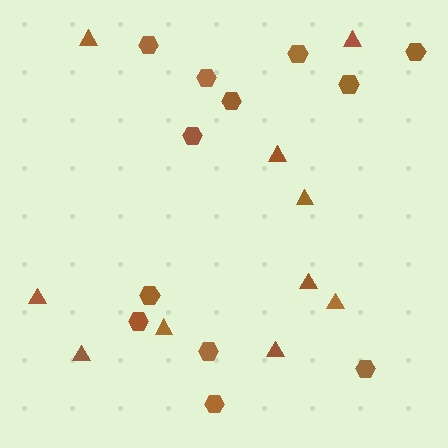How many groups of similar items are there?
There are 2 groups: one group of triangles (10) and one group of hexagons (12).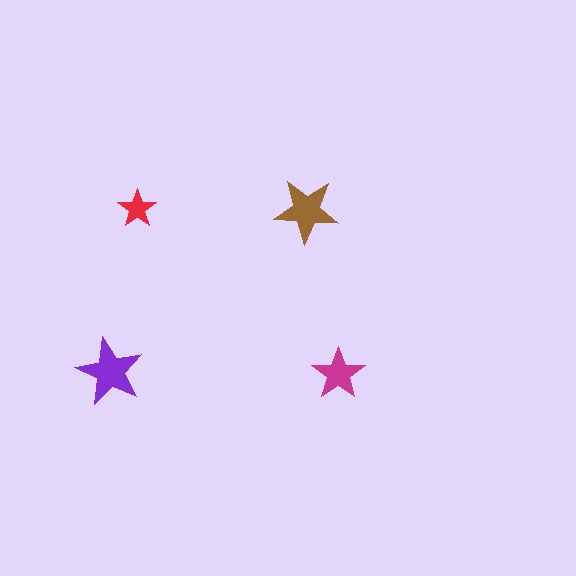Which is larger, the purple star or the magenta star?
The purple one.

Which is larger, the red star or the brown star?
The brown one.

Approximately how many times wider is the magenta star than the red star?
About 1.5 times wider.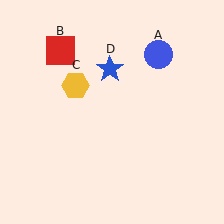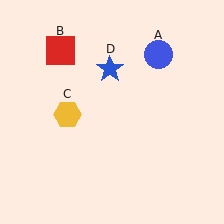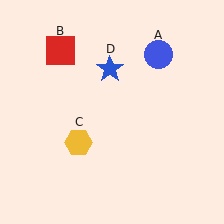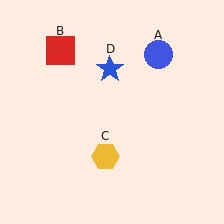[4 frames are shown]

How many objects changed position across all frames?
1 object changed position: yellow hexagon (object C).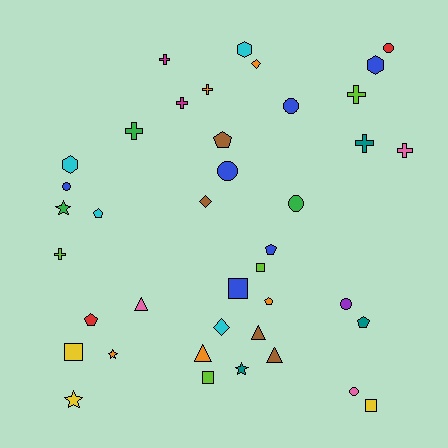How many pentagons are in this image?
There are 6 pentagons.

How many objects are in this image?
There are 40 objects.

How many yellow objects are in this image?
There are 3 yellow objects.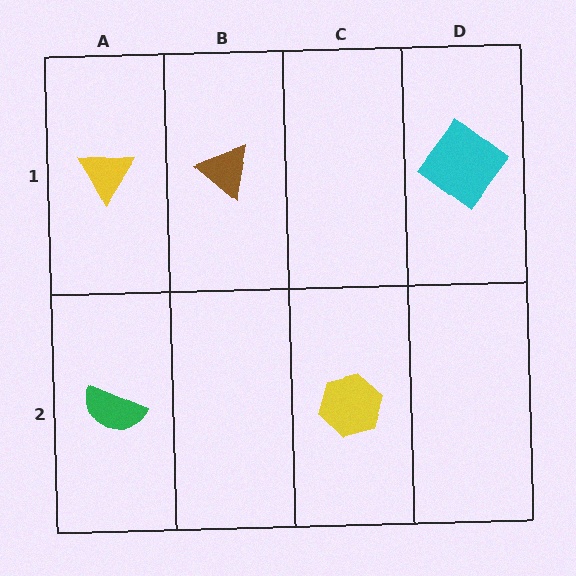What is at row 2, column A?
A green semicircle.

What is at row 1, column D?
A cyan diamond.